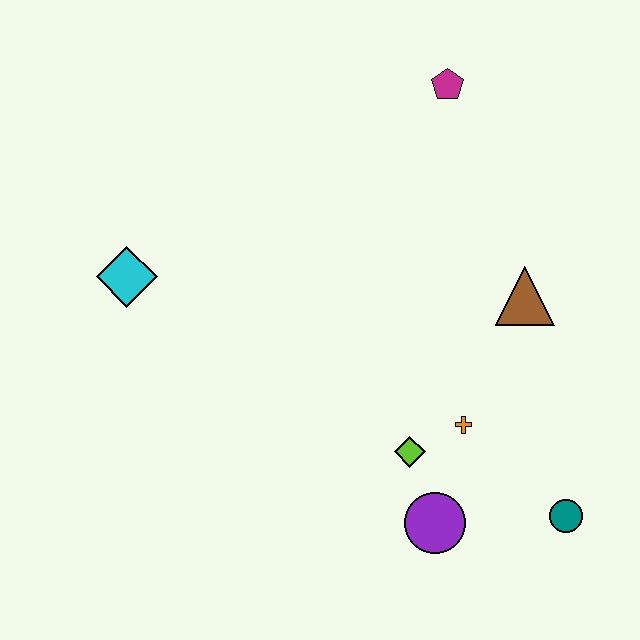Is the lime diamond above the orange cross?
No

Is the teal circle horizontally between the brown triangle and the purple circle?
No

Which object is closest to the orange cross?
The lime diamond is closest to the orange cross.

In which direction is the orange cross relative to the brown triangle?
The orange cross is below the brown triangle.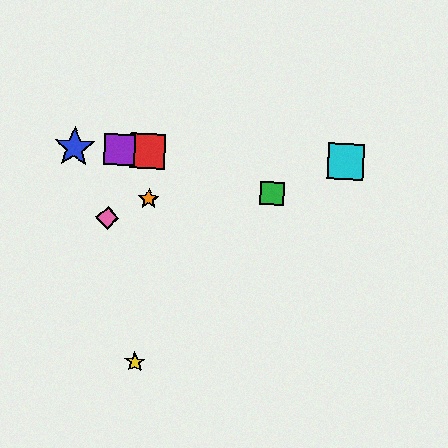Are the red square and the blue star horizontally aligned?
Yes, both are at y≈151.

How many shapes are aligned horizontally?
4 shapes (the red square, the blue star, the purple square, the cyan square) are aligned horizontally.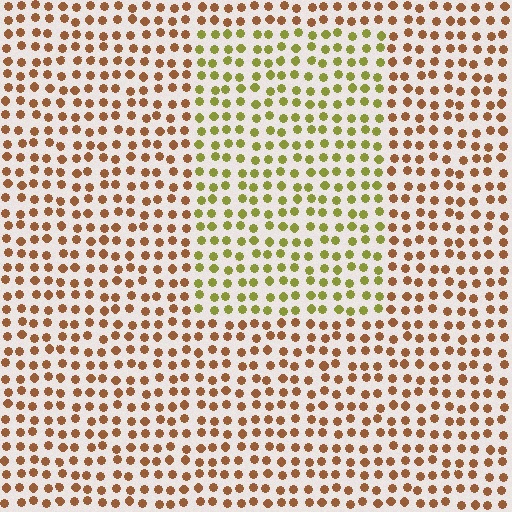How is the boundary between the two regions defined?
The boundary is defined purely by a slight shift in hue (about 47 degrees). Spacing, size, and orientation are identical on both sides.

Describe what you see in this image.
The image is filled with small brown elements in a uniform arrangement. A rectangle-shaped region is visible where the elements are tinted to a slightly different hue, forming a subtle color boundary.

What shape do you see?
I see a rectangle.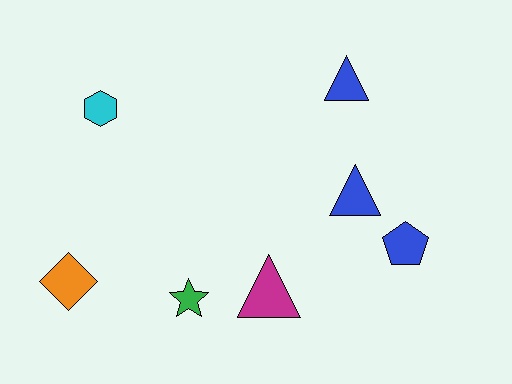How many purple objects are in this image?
There are no purple objects.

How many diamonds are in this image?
There is 1 diamond.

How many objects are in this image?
There are 7 objects.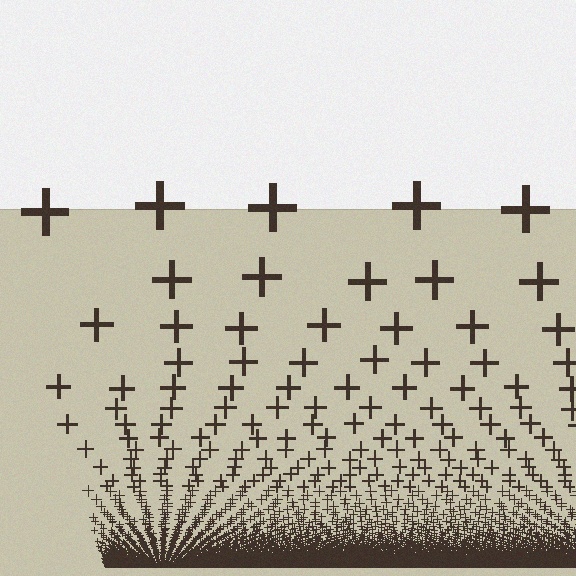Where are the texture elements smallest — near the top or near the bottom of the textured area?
Near the bottom.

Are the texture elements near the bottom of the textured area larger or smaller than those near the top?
Smaller. The gradient is inverted — elements near the bottom are smaller and denser.